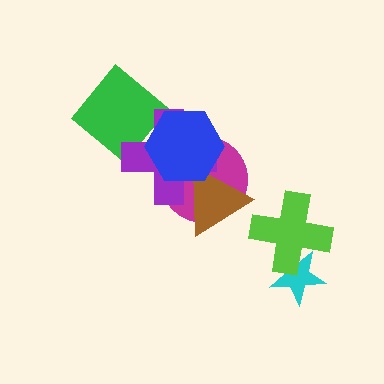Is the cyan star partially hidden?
Yes, it is partially covered by another shape.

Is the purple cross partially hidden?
Yes, it is partially covered by another shape.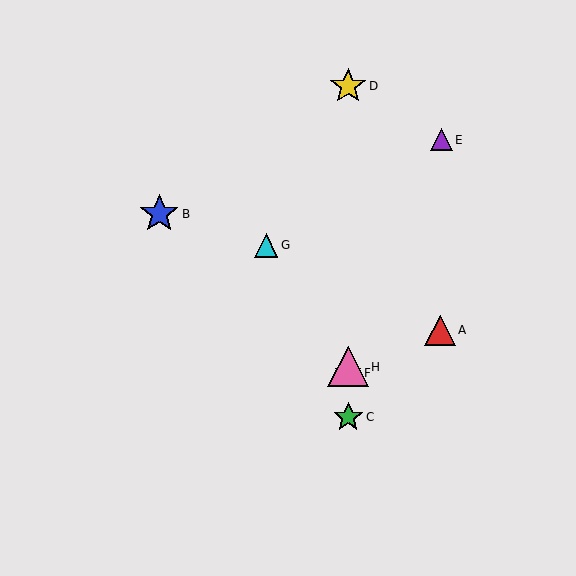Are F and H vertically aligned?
Yes, both are at x≈348.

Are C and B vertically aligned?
No, C is at x≈348 and B is at x≈159.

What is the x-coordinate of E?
Object E is at x≈441.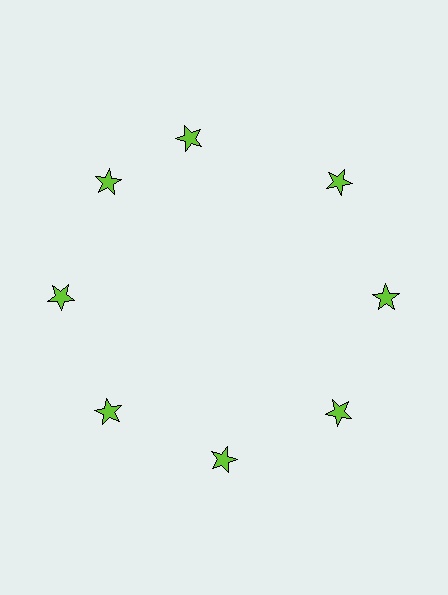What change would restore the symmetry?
The symmetry would be restored by rotating it back into even spacing with its neighbors so that all 8 stars sit at equal angles and equal distance from the center.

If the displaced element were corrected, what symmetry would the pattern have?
It would have 8-fold rotational symmetry — the pattern would map onto itself every 45 degrees.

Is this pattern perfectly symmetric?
No. The 8 lime stars are arranged in a ring, but one element near the 12 o'clock position is rotated out of alignment along the ring, breaking the 8-fold rotational symmetry.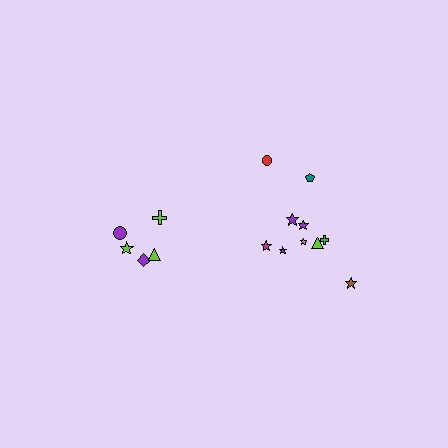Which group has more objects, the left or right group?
The right group.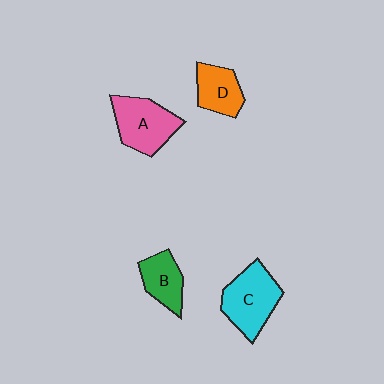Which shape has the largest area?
Shape C (cyan).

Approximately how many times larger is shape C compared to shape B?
Approximately 1.6 times.